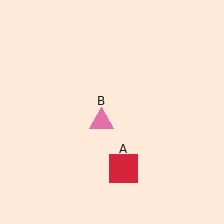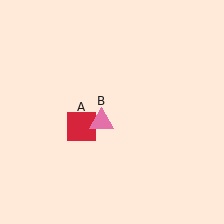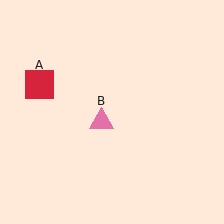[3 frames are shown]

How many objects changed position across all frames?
1 object changed position: red square (object A).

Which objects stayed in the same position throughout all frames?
Pink triangle (object B) remained stationary.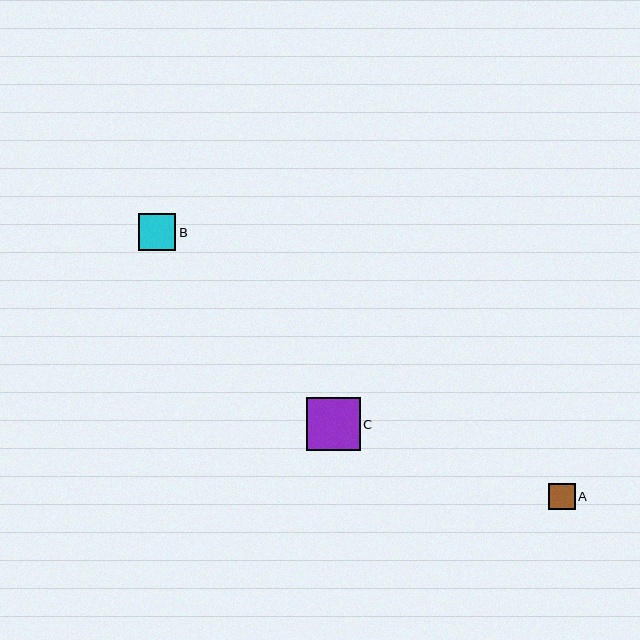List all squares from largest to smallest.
From largest to smallest: C, B, A.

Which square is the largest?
Square C is the largest with a size of approximately 53 pixels.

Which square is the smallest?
Square A is the smallest with a size of approximately 27 pixels.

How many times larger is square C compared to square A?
Square C is approximately 2.0 times the size of square A.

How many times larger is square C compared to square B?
Square C is approximately 1.4 times the size of square B.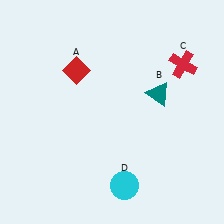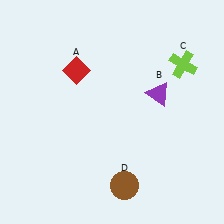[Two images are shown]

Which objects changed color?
B changed from teal to purple. C changed from red to lime. D changed from cyan to brown.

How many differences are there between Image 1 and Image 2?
There are 3 differences between the two images.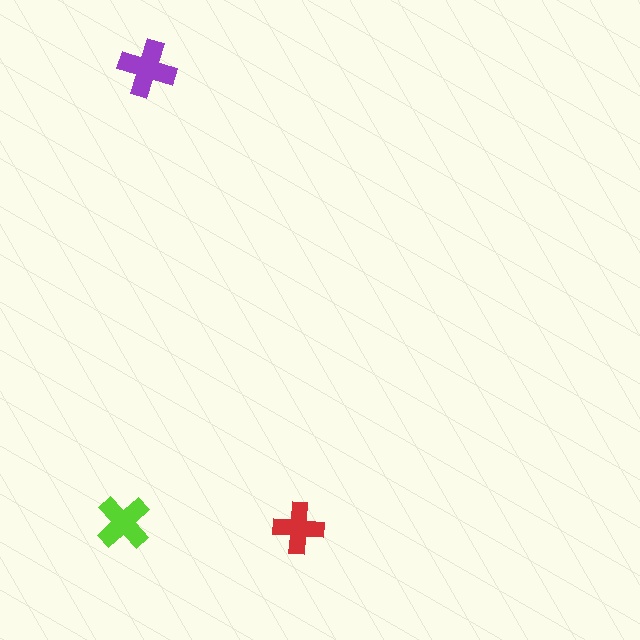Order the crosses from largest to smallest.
the purple one, the lime one, the red one.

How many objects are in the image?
There are 3 objects in the image.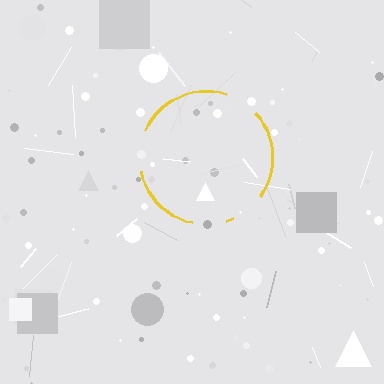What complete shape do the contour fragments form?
The contour fragments form a circle.